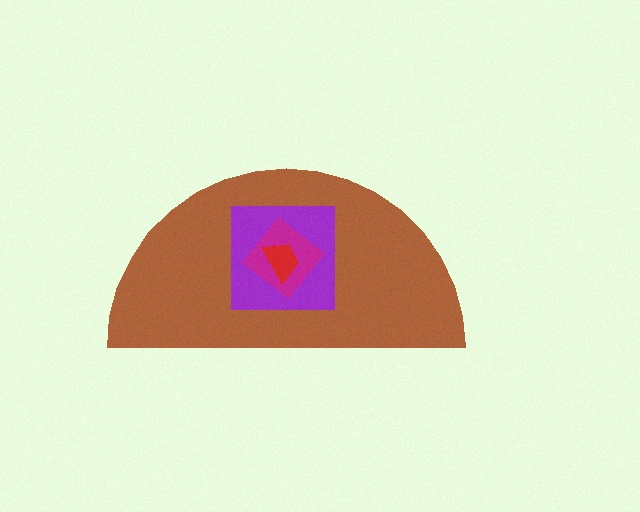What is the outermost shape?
The brown semicircle.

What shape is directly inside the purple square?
The magenta diamond.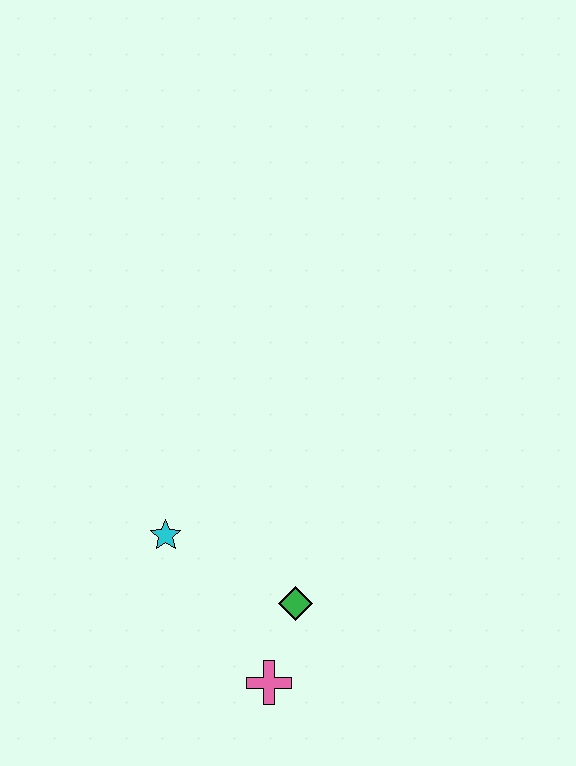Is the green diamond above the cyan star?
No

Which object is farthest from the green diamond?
The cyan star is farthest from the green diamond.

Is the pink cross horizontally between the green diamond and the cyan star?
Yes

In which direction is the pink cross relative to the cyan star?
The pink cross is below the cyan star.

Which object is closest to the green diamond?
The pink cross is closest to the green diamond.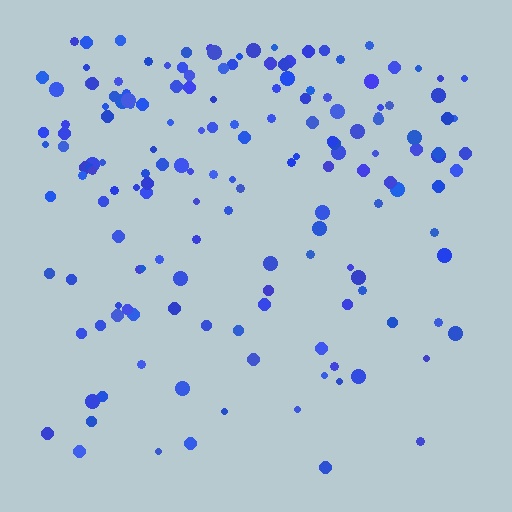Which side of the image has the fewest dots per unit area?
The bottom.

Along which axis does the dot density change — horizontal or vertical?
Vertical.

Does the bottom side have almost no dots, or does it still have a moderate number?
Still a moderate number, just noticeably fewer than the top.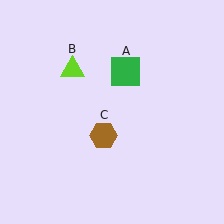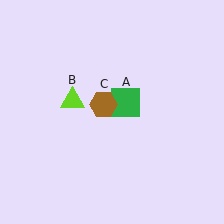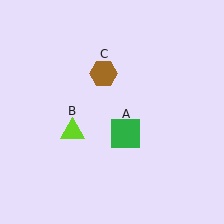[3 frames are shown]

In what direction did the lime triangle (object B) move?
The lime triangle (object B) moved down.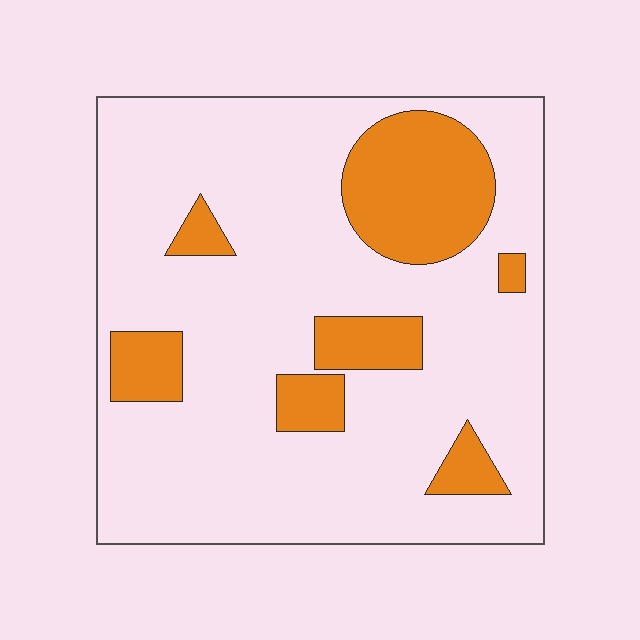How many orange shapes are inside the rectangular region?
7.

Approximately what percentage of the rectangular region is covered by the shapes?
Approximately 20%.